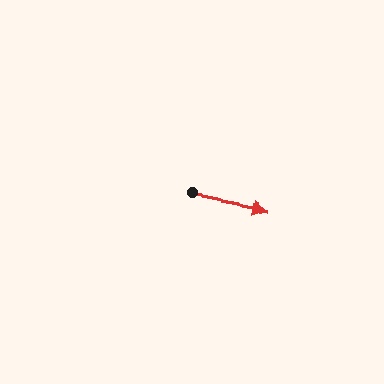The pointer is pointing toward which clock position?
Roughly 3 o'clock.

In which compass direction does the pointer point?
East.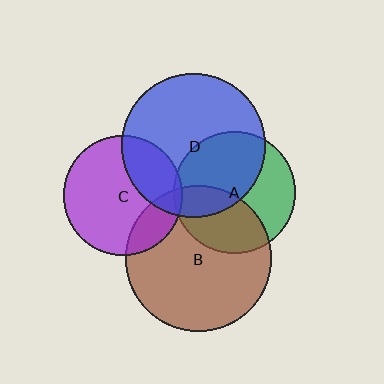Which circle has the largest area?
Circle B (brown).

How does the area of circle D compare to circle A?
Approximately 1.4 times.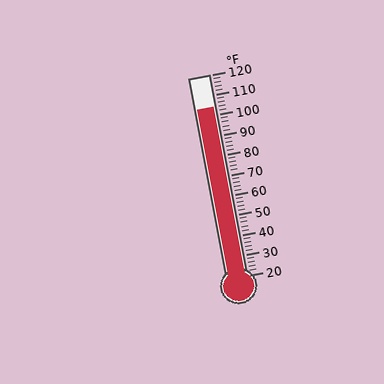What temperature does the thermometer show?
The thermometer shows approximately 104°F.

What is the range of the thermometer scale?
The thermometer scale ranges from 20°F to 120°F.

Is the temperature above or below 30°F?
The temperature is above 30°F.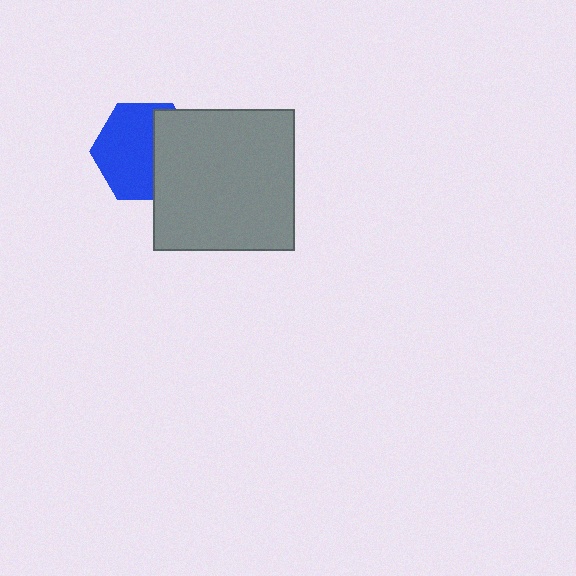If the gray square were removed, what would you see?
You would see the complete blue hexagon.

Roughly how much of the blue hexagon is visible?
About half of it is visible (roughly 62%).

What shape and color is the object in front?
The object in front is a gray square.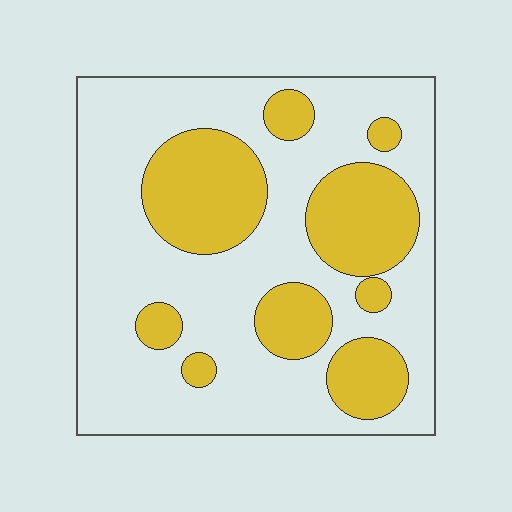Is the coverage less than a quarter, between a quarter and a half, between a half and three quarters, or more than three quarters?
Between a quarter and a half.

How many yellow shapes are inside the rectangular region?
9.